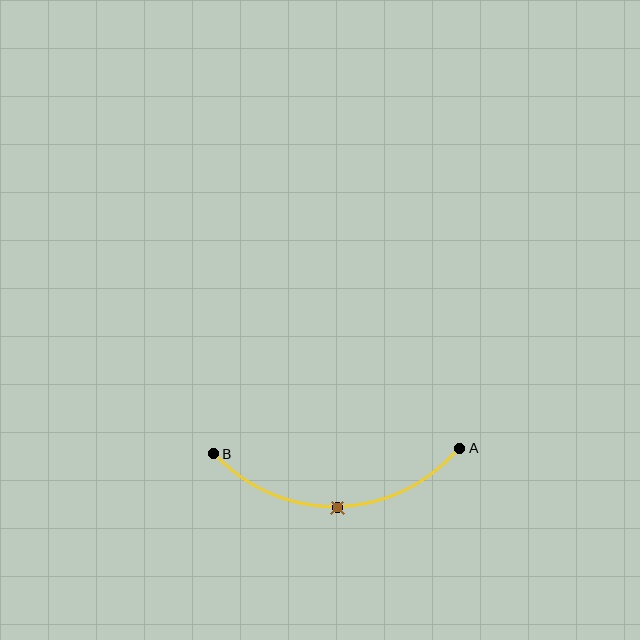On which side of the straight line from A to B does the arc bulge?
The arc bulges below the straight line connecting A and B.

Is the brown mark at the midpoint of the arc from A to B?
Yes. The brown mark lies on the arc at equal arc-length from both A and B — it is the arc midpoint.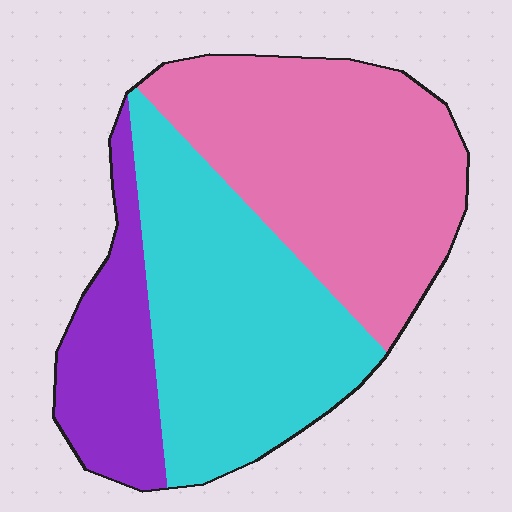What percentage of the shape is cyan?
Cyan takes up about two fifths (2/5) of the shape.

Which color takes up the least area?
Purple, at roughly 20%.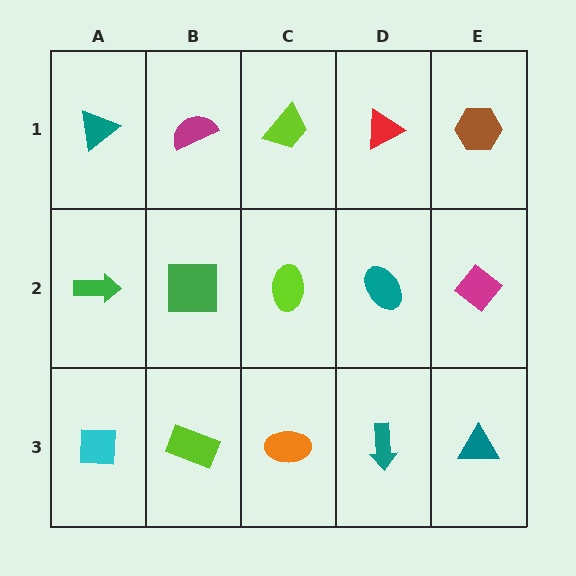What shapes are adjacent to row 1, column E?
A magenta diamond (row 2, column E), a red triangle (row 1, column D).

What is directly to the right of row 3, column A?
A lime rectangle.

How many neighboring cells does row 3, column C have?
3.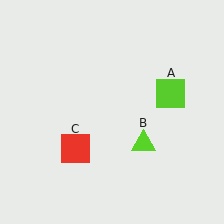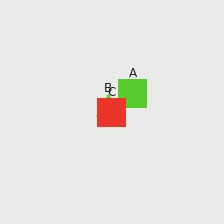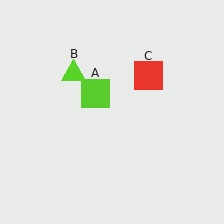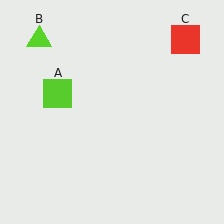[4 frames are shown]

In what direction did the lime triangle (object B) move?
The lime triangle (object B) moved up and to the left.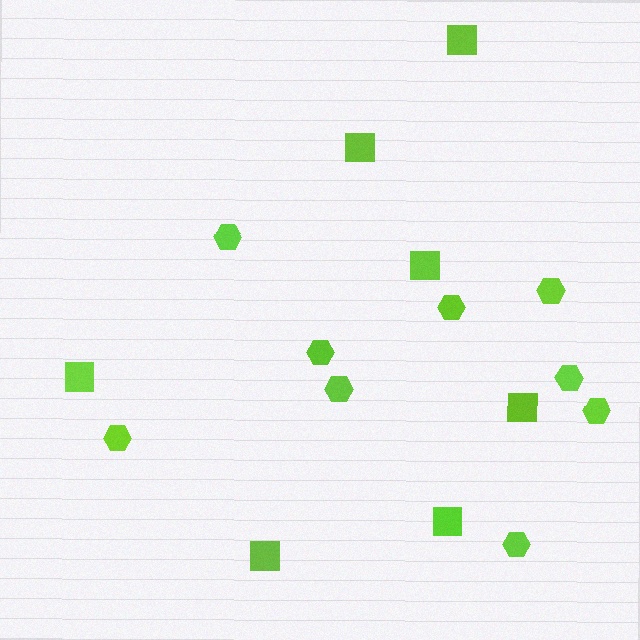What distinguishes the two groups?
There are 2 groups: one group of hexagons (9) and one group of squares (7).